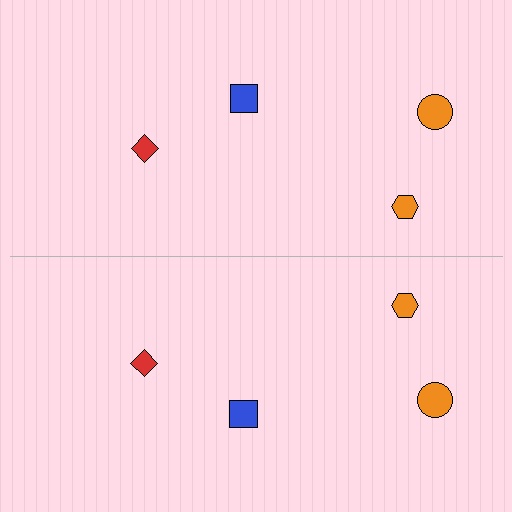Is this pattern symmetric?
Yes, this pattern has bilateral (reflection) symmetry.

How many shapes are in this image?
There are 8 shapes in this image.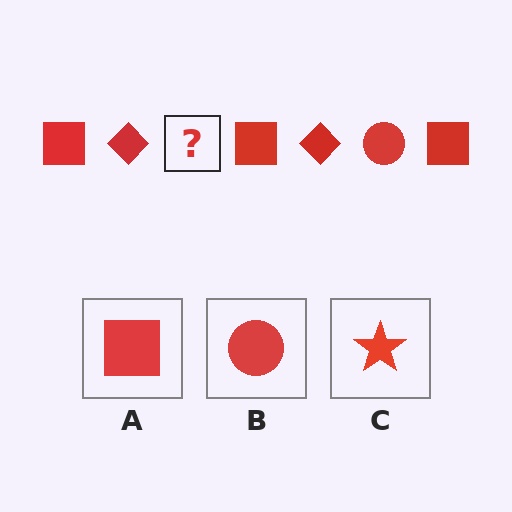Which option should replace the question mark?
Option B.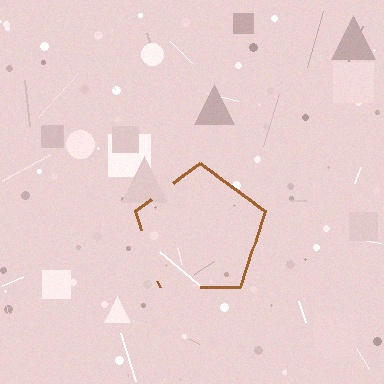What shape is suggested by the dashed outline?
The dashed outline suggests a pentagon.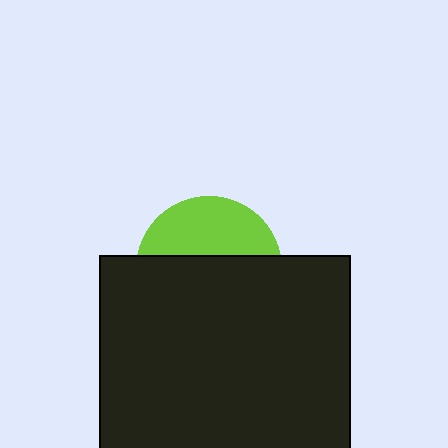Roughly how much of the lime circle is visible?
A small part of it is visible (roughly 39%).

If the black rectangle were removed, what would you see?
You would see the complete lime circle.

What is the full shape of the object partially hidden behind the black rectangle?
The partially hidden object is a lime circle.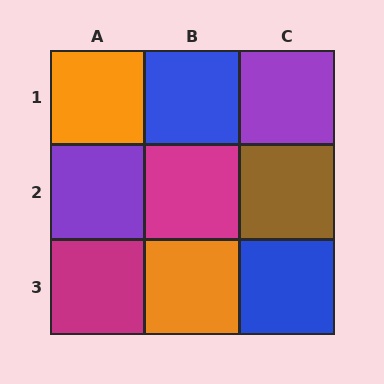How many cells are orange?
2 cells are orange.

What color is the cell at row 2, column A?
Purple.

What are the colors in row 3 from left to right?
Magenta, orange, blue.